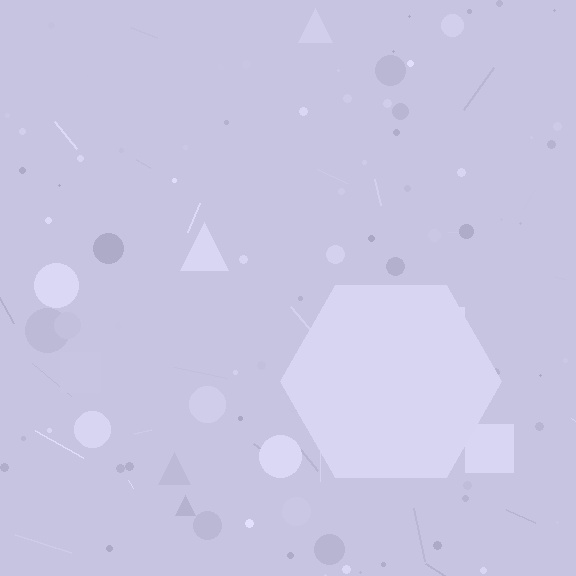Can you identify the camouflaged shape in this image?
The camouflaged shape is a hexagon.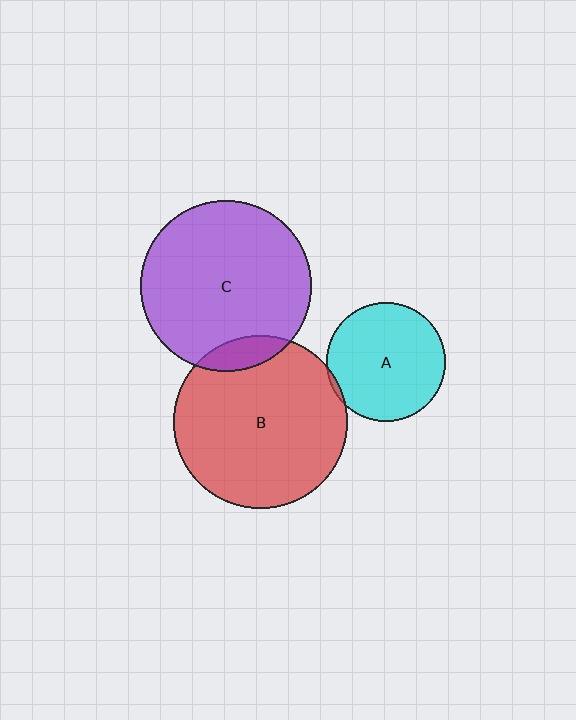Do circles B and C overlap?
Yes.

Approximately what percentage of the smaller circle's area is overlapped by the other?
Approximately 10%.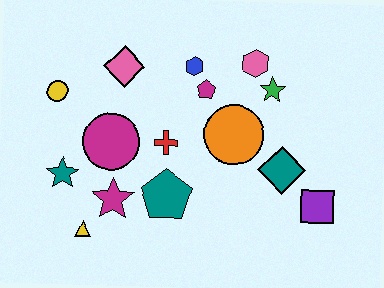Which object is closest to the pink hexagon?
The green star is closest to the pink hexagon.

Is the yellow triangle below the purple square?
Yes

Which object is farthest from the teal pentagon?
The pink hexagon is farthest from the teal pentagon.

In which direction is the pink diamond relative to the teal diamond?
The pink diamond is to the left of the teal diamond.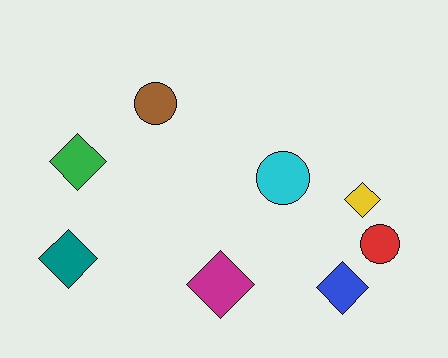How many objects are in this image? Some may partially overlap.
There are 8 objects.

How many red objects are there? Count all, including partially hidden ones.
There is 1 red object.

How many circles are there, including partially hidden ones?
There are 3 circles.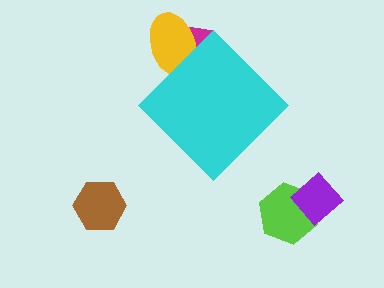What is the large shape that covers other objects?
A cyan diamond.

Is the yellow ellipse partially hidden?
Yes, the yellow ellipse is partially hidden behind the cyan diamond.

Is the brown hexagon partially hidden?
No, the brown hexagon is fully visible.